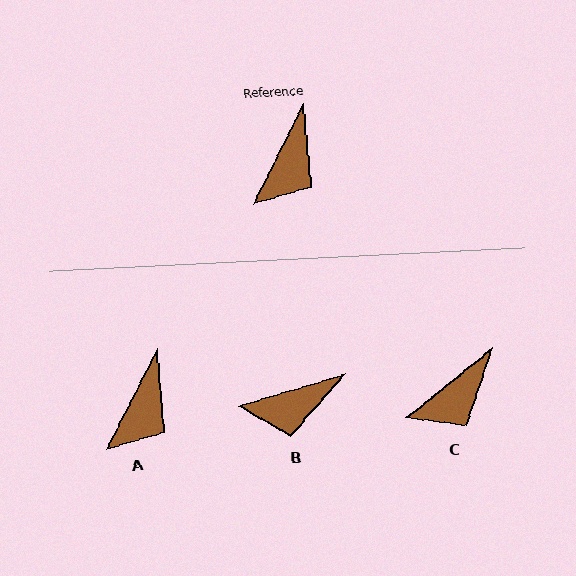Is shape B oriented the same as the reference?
No, it is off by about 46 degrees.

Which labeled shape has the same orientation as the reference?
A.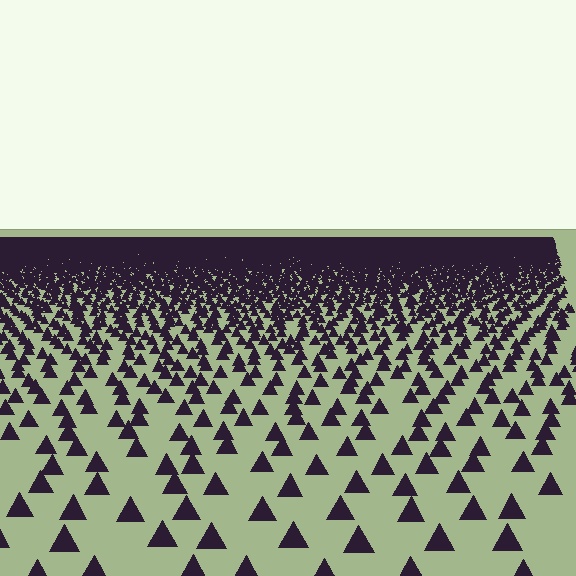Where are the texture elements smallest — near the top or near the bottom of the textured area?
Near the top.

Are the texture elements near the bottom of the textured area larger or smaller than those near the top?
Larger. Near the bottom, elements are closer to the viewer and appear at a bigger on-screen size.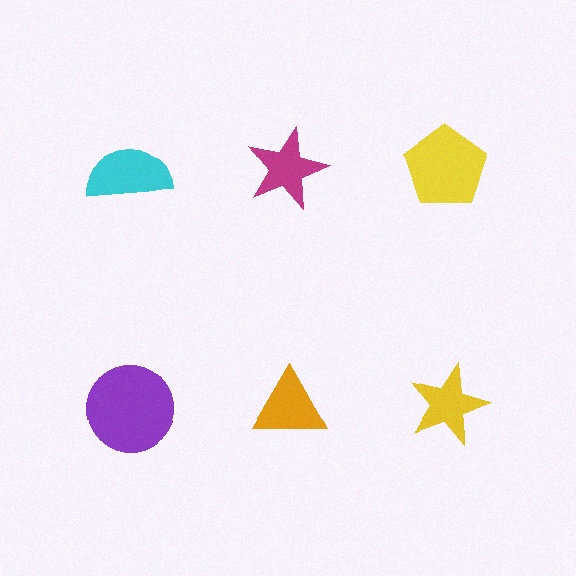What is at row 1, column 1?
A cyan semicircle.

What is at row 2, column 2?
An orange triangle.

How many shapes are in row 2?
3 shapes.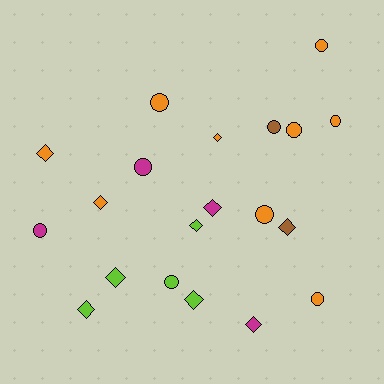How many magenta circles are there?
There are 2 magenta circles.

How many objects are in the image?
There are 20 objects.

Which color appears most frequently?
Orange, with 9 objects.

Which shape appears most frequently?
Circle, with 10 objects.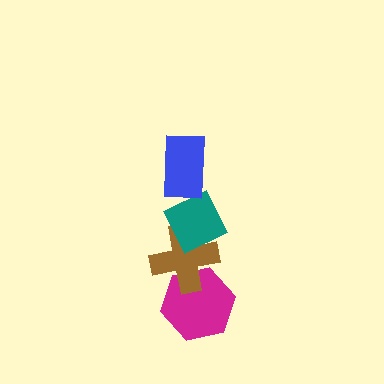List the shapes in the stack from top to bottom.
From top to bottom: the blue rectangle, the teal diamond, the brown cross, the magenta hexagon.